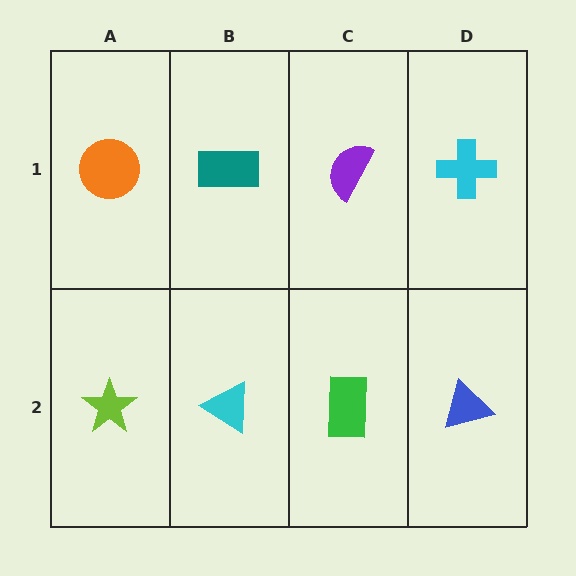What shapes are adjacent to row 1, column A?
A lime star (row 2, column A), a teal rectangle (row 1, column B).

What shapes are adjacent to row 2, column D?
A cyan cross (row 1, column D), a green rectangle (row 2, column C).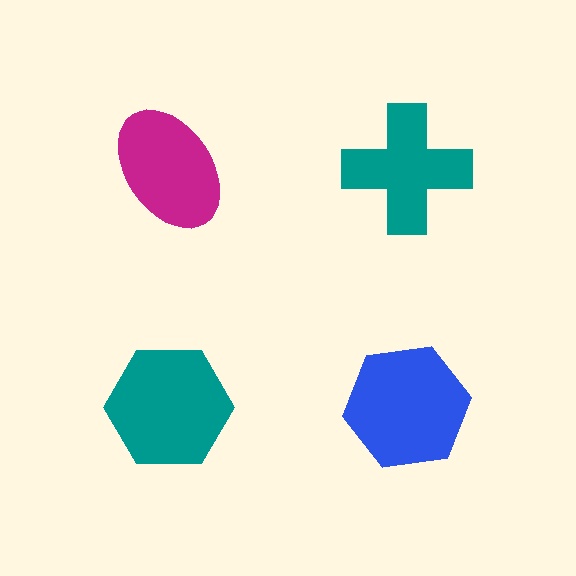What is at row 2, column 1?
A teal hexagon.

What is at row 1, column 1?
A magenta ellipse.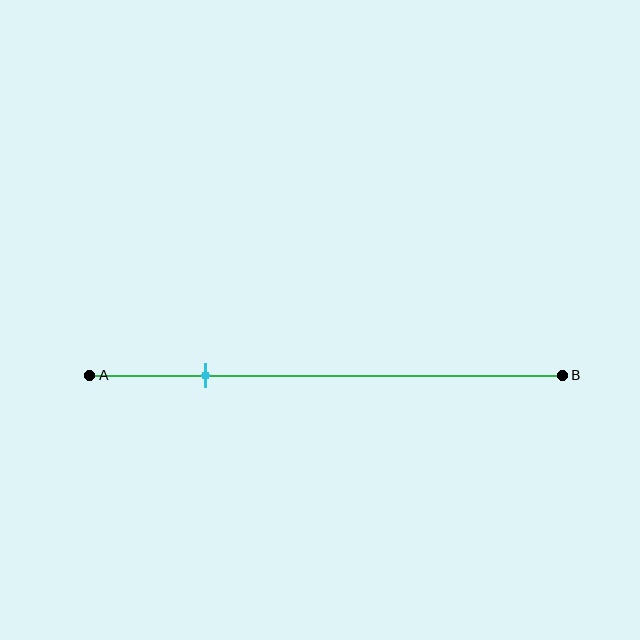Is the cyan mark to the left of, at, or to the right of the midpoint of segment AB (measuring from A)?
The cyan mark is to the left of the midpoint of segment AB.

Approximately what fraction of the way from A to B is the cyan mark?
The cyan mark is approximately 25% of the way from A to B.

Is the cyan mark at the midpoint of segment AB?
No, the mark is at about 25% from A, not at the 50% midpoint.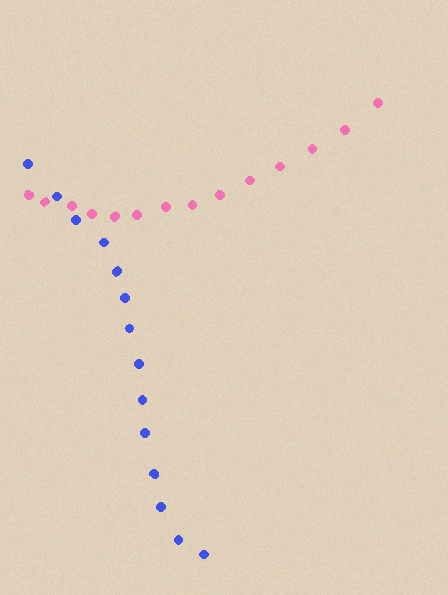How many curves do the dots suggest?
There are 2 distinct paths.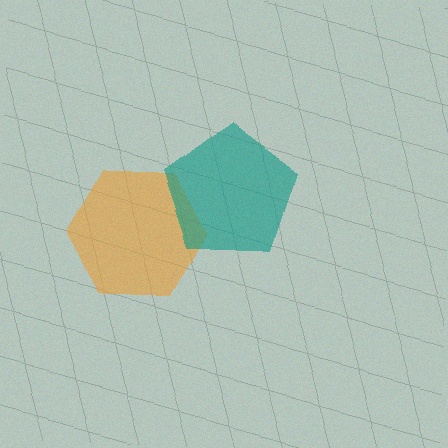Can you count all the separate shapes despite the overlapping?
Yes, there are 2 separate shapes.